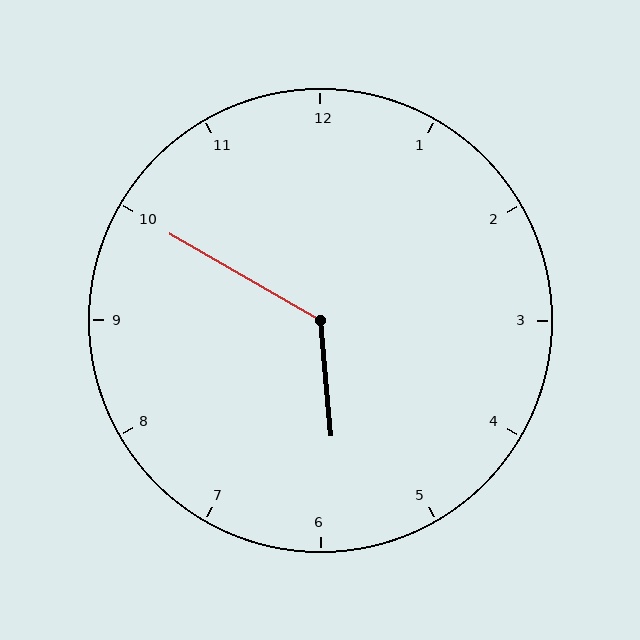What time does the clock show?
5:50.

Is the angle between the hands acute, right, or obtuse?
It is obtuse.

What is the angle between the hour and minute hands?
Approximately 125 degrees.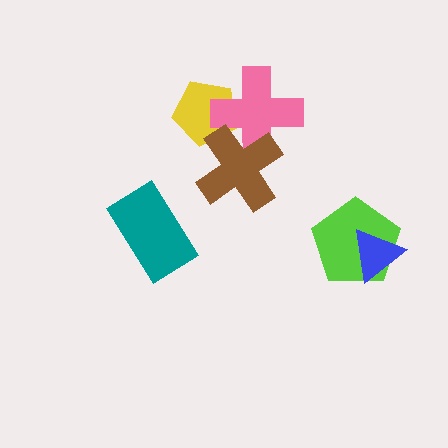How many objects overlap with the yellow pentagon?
2 objects overlap with the yellow pentagon.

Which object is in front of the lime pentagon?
The blue triangle is in front of the lime pentagon.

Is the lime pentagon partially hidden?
Yes, it is partially covered by another shape.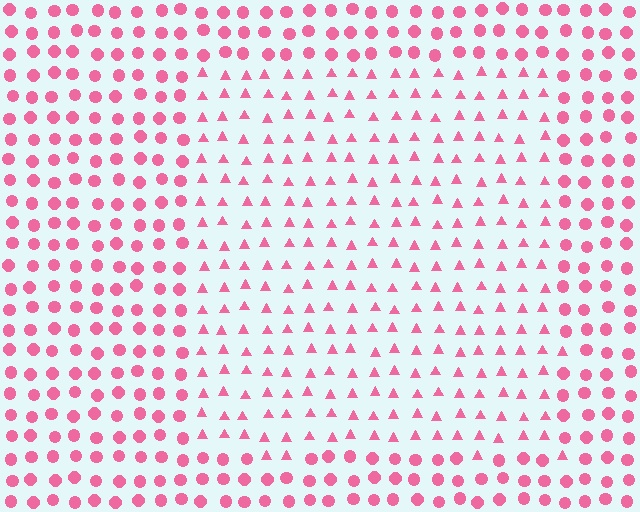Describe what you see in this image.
The image is filled with small pink elements arranged in a uniform grid. A rectangle-shaped region contains triangles, while the surrounding area contains circles. The boundary is defined purely by the change in element shape.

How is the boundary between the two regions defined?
The boundary is defined by a change in element shape: triangles inside vs. circles outside. All elements share the same color and spacing.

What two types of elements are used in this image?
The image uses triangles inside the rectangle region and circles outside it.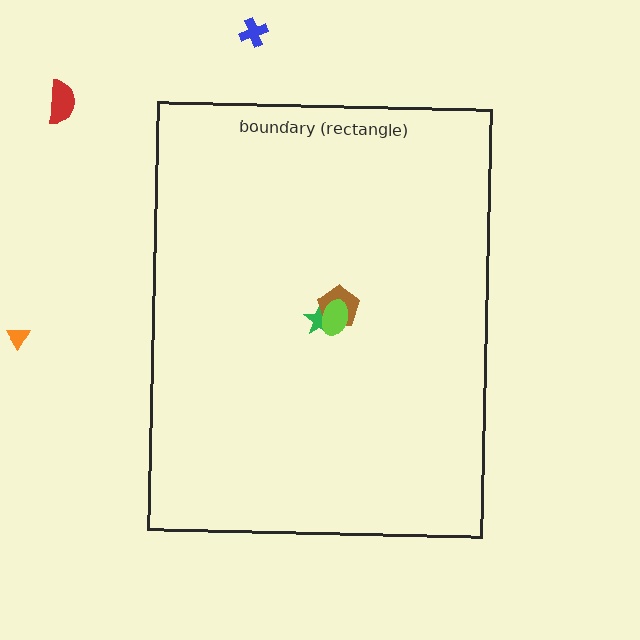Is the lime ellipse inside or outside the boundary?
Inside.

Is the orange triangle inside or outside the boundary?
Outside.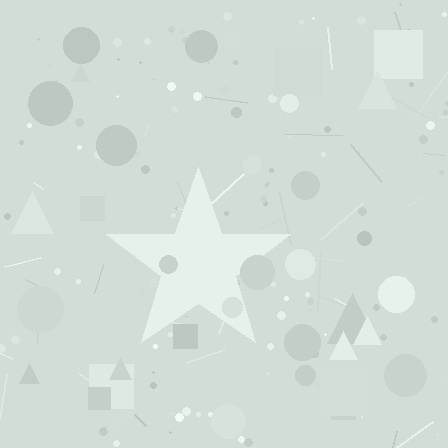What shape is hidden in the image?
A star is hidden in the image.